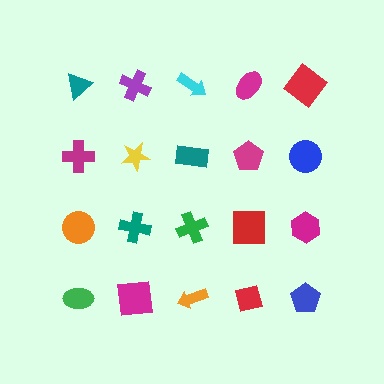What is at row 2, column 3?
A teal rectangle.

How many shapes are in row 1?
5 shapes.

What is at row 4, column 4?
A red square.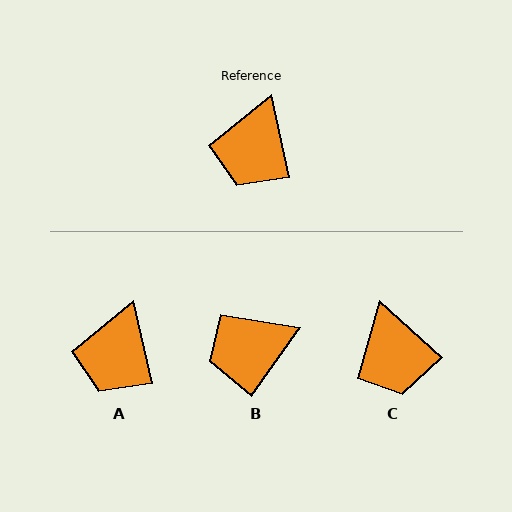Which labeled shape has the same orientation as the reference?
A.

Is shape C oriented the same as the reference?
No, it is off by about 35 degrees.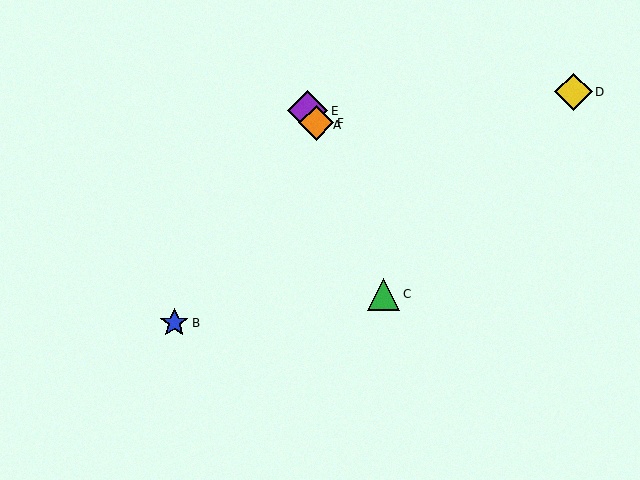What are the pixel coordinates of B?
Object B is at (174, 323).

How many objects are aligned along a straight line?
3 objects (A, E, F) are aligned along a straight line.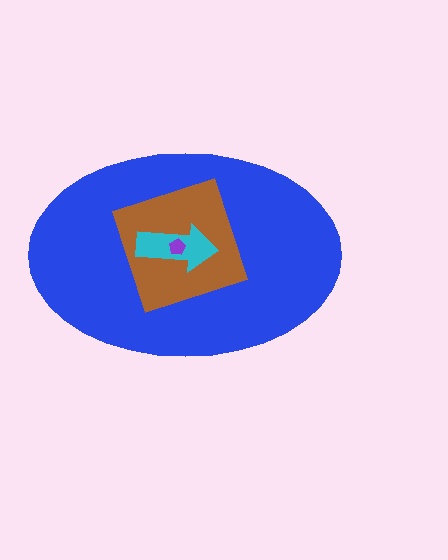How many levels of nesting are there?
4.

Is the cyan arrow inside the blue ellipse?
Yes.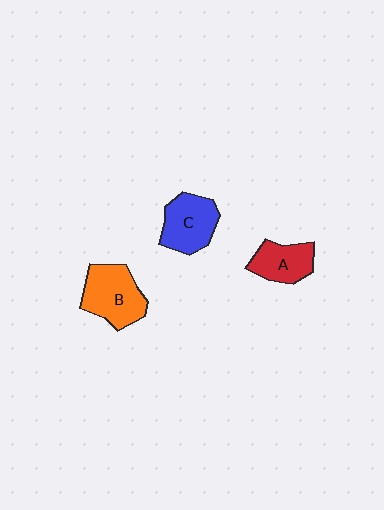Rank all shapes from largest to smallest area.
From largest to smallest: B (orange), C (blue), A (red).